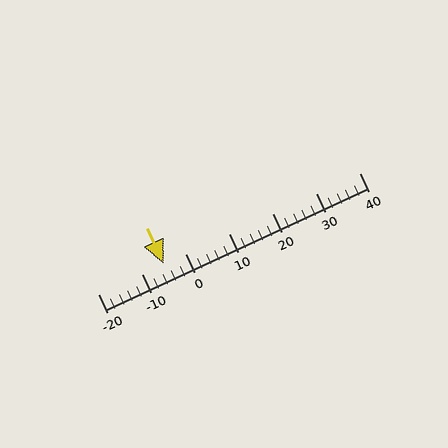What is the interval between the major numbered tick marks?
The major tick marks are spaced 10 units apart.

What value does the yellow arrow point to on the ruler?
The yellow arrow points to approximately -5.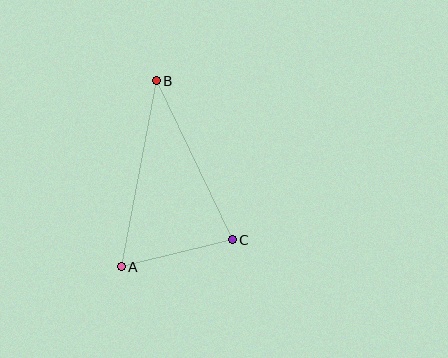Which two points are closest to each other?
Points A and C are closest to each other.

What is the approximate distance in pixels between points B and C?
The distance between B and C is approximately 176 pixels.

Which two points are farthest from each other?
Points A and B are farthest from each other.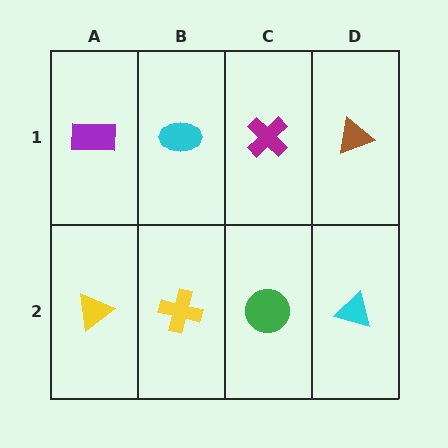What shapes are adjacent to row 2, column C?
A magenta cross (row 1, column C), a yellow cross (row 2, column B), a cyan triangle (row 2, column D).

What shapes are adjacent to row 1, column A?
A yellow triangle (row 2, column A), a cyan ellipse (row 1, column B).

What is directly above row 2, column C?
A magenta cross.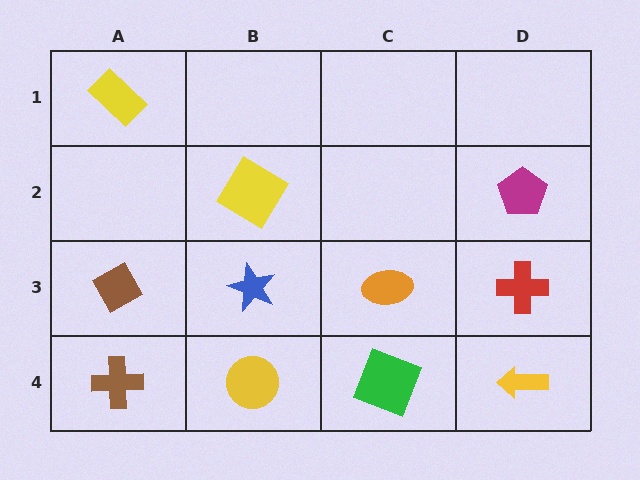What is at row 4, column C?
A green square.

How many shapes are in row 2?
2 shapes.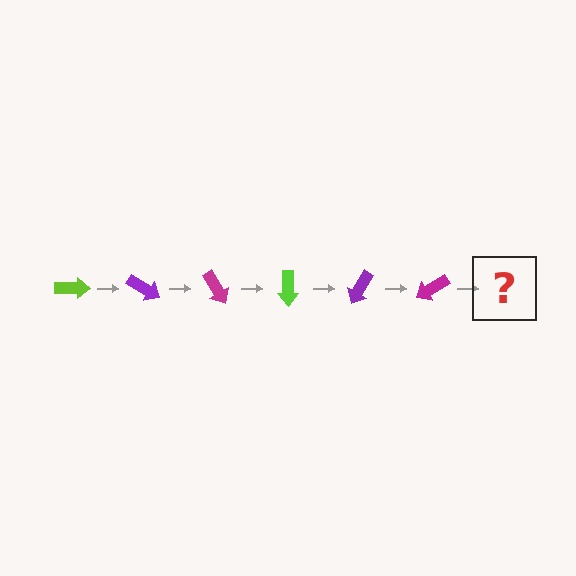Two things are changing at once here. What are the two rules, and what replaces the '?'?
The two rules are that it rotates 30 degrees each step and the color cycles through lime, purple, and magenta. The '?' should be a lime arrow, rotated 180 degrees from the start.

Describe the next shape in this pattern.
It should be a lime arrow, rotated 180 degrees from the start.